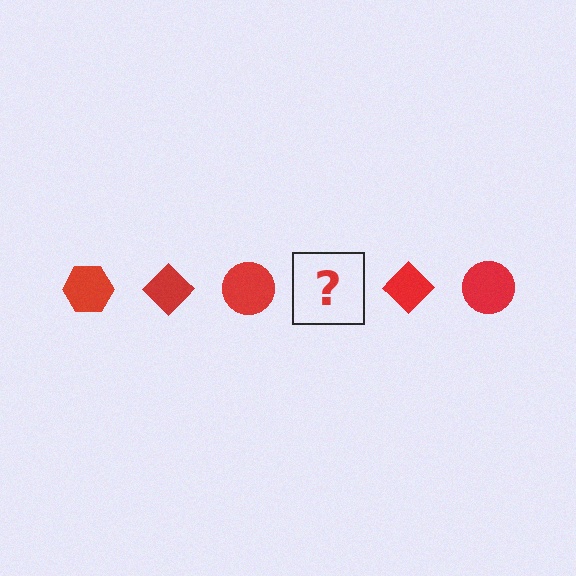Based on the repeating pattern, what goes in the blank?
The blank should be a red hexagon.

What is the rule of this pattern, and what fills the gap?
The rule is that the pattern cycles through hexagon, diamond, circle shapes in red. The gap should be filled with a red hexagon.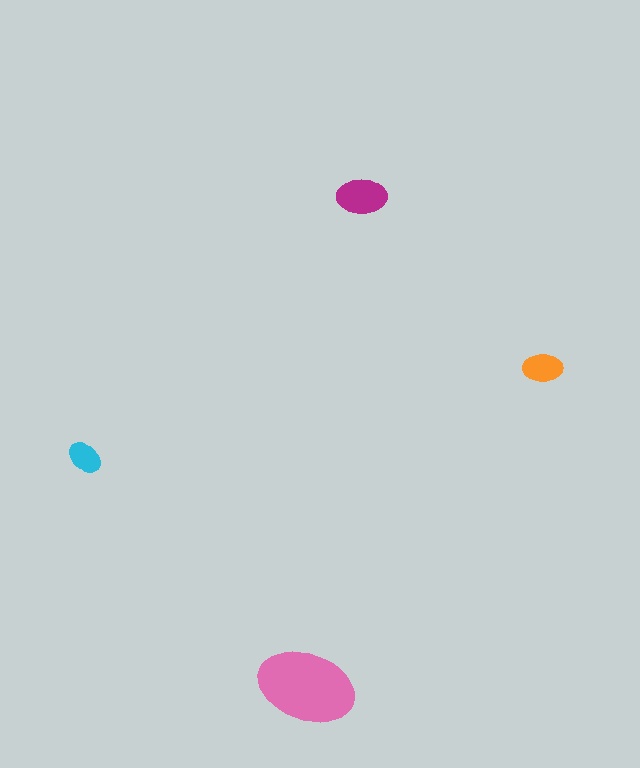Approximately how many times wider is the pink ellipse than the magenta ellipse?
About 2 times wider.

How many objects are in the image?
There are 4 objects in the image.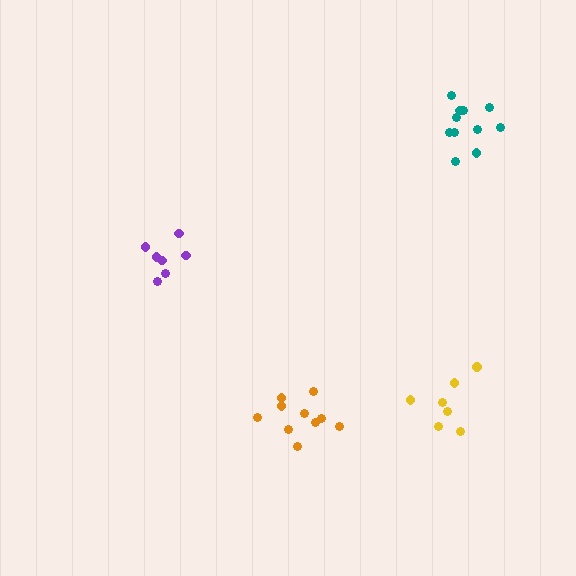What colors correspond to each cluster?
The clusters are colored: purple, orange, teal, yellow.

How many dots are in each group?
Group 1: 7 dots, Group 2: 10 dots, Group 3: 11 dots, Group 4: 7 dots (35 total).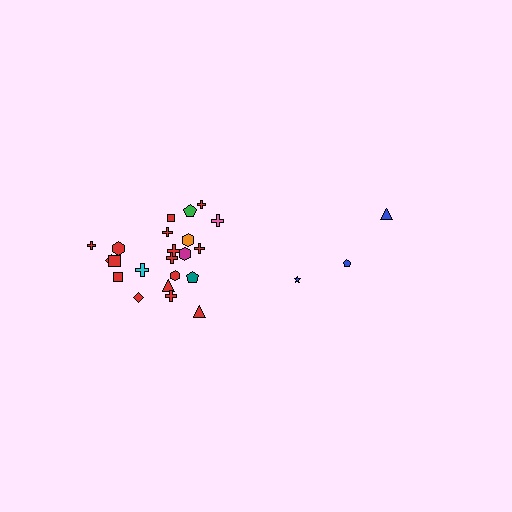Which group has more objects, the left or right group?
The left group.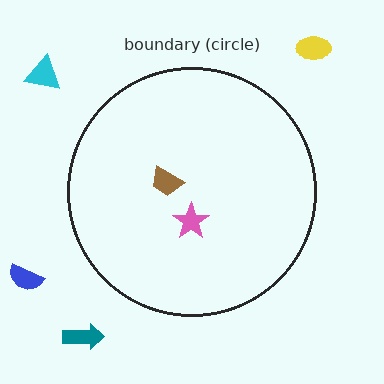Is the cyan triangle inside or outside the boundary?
Outside.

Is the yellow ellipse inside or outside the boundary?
Outside.